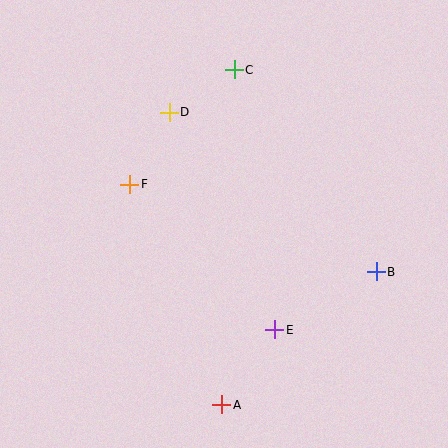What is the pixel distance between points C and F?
The distance between C and F is 155 pixels.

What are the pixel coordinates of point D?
Point D is at (169, 112).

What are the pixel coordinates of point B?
Point B is at (376, 272).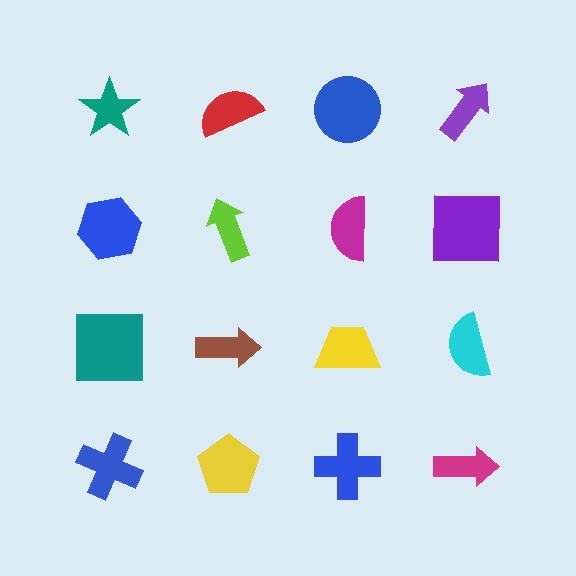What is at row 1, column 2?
A red semicircle.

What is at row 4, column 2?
A yellow pentagon.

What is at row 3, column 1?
A teal square.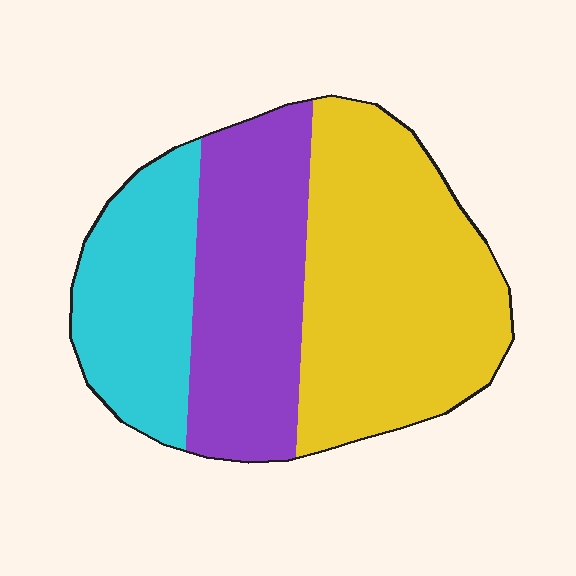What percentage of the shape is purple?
Purple takes up between a quarter and a half of the shape.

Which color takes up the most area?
Yellow, at roughly 45%.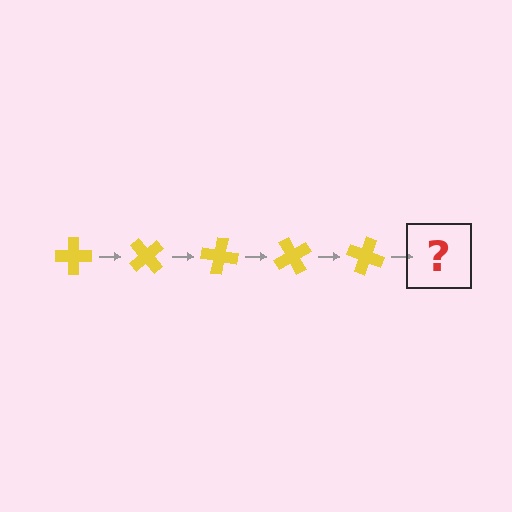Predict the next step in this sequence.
The next step is a yellow cross rotated 250 degrees.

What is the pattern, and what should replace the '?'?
The pattern is that the cross rotates 50 degrees each step. The '?' should be a yellow cross rotated 250 degrees.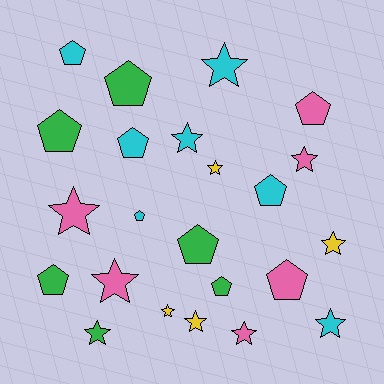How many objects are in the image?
There are 23 objects.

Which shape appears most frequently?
Star, with 12 objects.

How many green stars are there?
There is 1 green star.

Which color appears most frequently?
Cyan, with 7 objects.